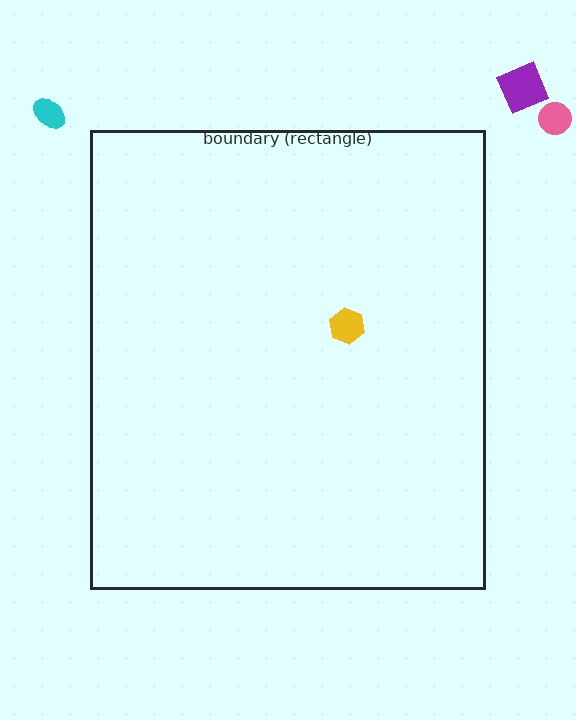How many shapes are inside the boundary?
1 inside, 3 outside.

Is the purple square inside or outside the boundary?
Outside.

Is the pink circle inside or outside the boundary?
Outside.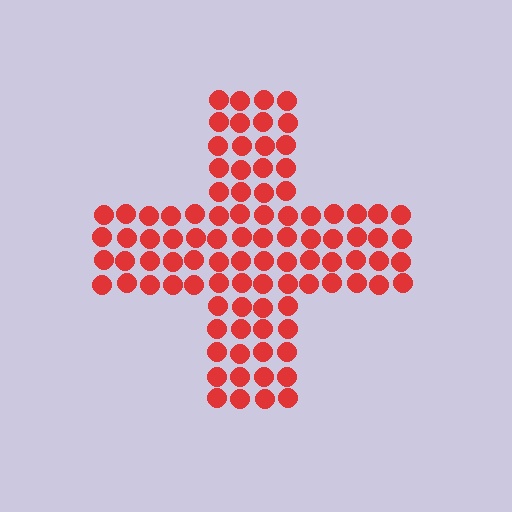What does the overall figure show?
The overall figure shows a cross.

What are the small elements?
The small elements are circles.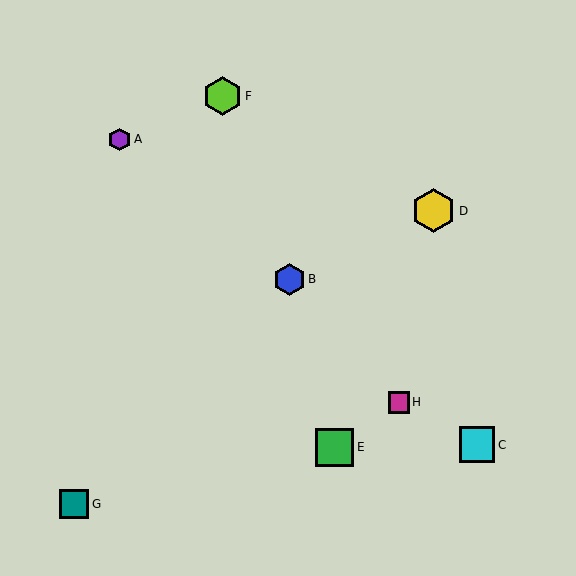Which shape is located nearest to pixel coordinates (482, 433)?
The cyan square (labeled C) at (477, 445) is nearest to that location.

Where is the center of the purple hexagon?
The center of the purple hexagon is at (120, 139).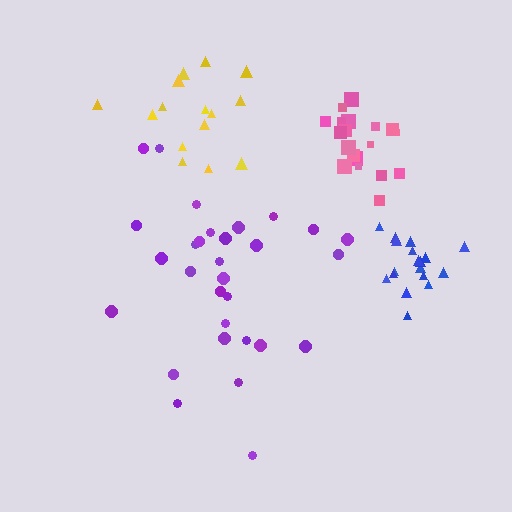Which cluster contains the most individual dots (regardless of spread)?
Purple (30).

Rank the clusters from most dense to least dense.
blue, pink, yellow, purple.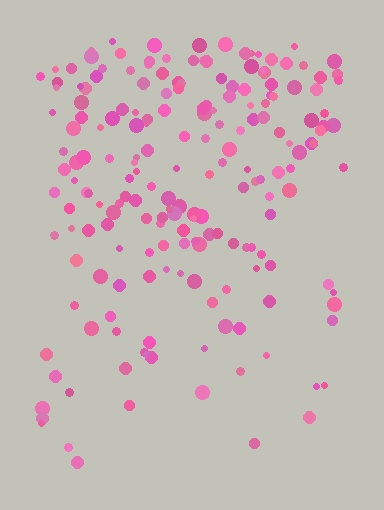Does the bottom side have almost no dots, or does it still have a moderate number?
Still a moderate number, just noticeably fewer than the top.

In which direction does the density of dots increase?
From bottom to top, with the top side densest.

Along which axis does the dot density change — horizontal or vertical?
Vertical.